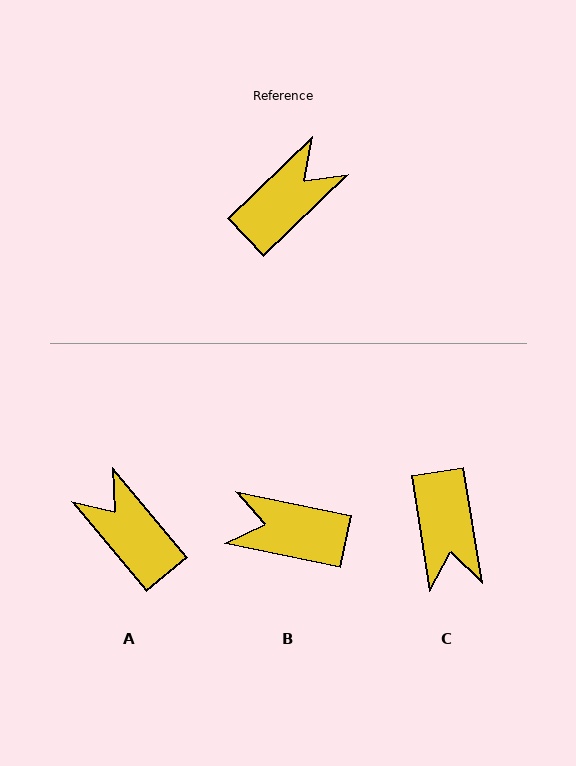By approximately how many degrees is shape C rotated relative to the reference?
Approximately 125 degrees clockwise.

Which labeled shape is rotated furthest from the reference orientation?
C, about 125 degrees away.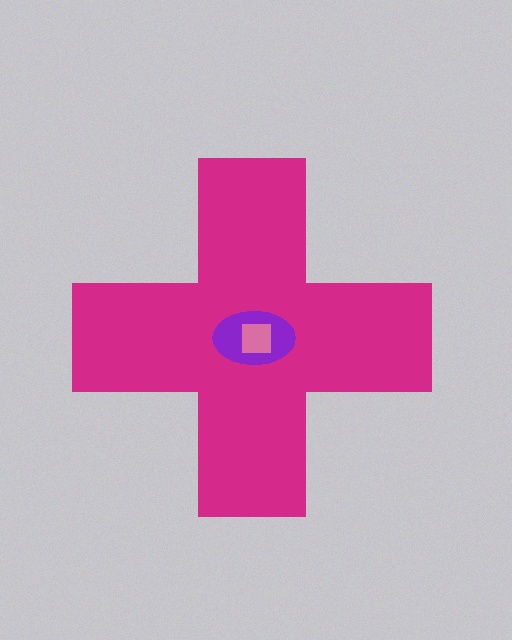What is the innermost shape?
The pink square.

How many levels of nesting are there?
3.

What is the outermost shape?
The magenta cross.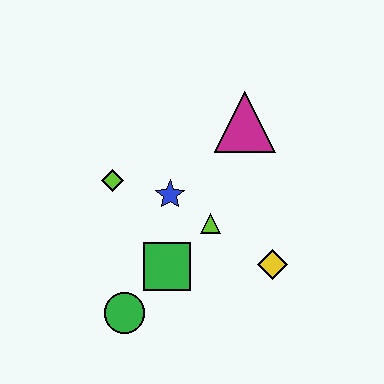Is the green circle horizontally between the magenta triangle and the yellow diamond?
No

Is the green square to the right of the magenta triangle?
No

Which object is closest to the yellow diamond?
The lime triangle is closest to the yellow diamond.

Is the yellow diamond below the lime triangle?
Yes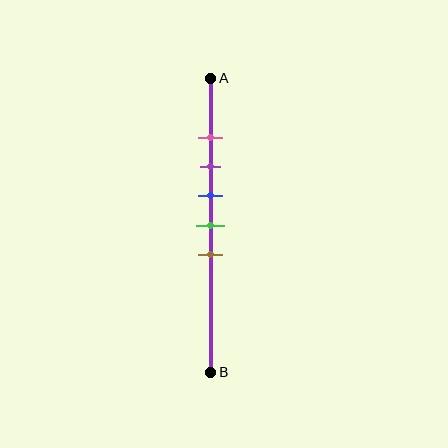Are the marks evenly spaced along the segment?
Yes, the marks are approximately evenly spaced.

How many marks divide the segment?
There are 5 marks dividing the segment.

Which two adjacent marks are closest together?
The pink and purple marks are the closest adjacent pair.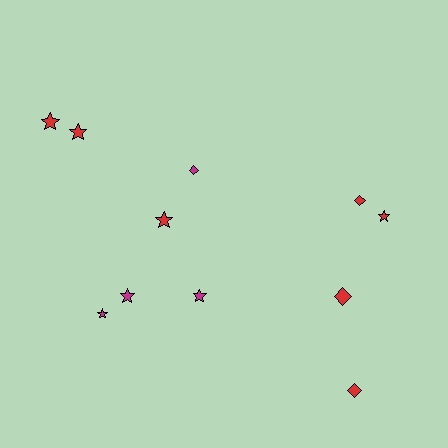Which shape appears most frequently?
Star, with 7 objects.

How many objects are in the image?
There are 11 objects.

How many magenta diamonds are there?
There is 1 magenta diamond.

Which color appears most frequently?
Red, with 7 objects.